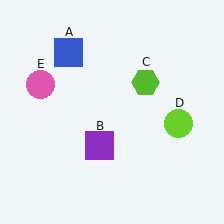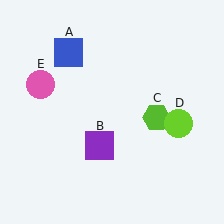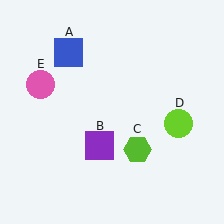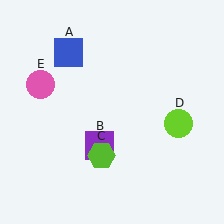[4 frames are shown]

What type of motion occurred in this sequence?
The lime hexagon (object C) rotated clockwise around the center of the scene.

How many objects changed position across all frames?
1 object changed position: lime hexagon (object C).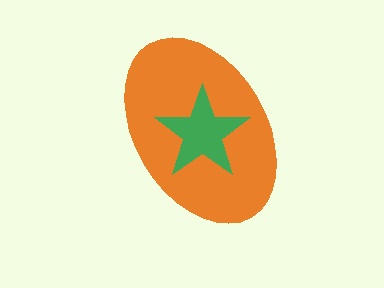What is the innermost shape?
The green star.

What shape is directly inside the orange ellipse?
The green star.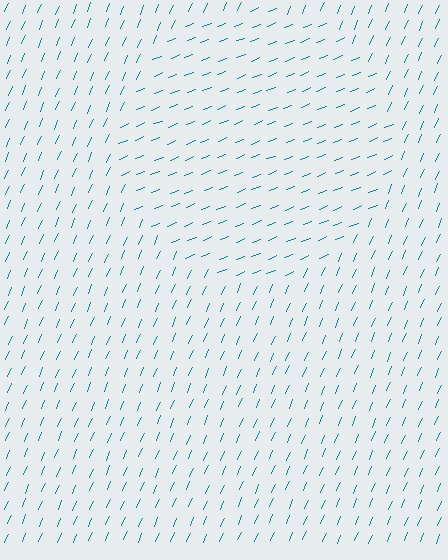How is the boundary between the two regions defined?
The boundary is defined purely by a change in line orientation (approximately 45 degrees difference). All lines are the same color and thickness.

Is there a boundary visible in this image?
Yes, there is a texture boundary formed by a change in line orientation.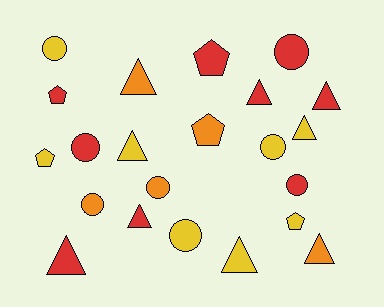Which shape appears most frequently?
Triangle, with 9 objects.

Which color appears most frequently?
Red, with 9 objects.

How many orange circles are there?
There are 2 orange circles.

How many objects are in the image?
There are 22 objects.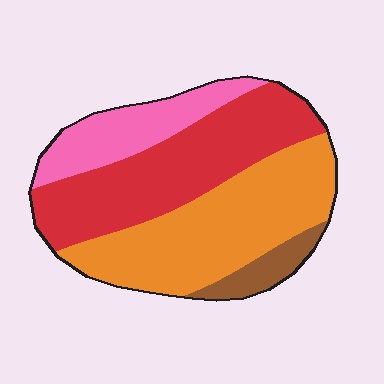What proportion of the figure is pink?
Pink takes up between a sixth and a third of the figure.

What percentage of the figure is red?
Red covers roughly 35% of the figure.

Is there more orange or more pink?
Orange.